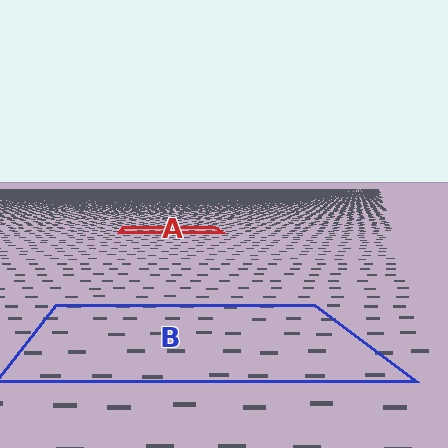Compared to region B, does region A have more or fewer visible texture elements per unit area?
Region A has more texture elements per unit area — they are packed more densely because it is farther away.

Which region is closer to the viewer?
Region B is closer. The texture elements there are larger and more spread out.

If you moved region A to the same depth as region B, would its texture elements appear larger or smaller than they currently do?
They would appear larger. At a closer depth, the same texture elements are projected at a bigger on-screen size.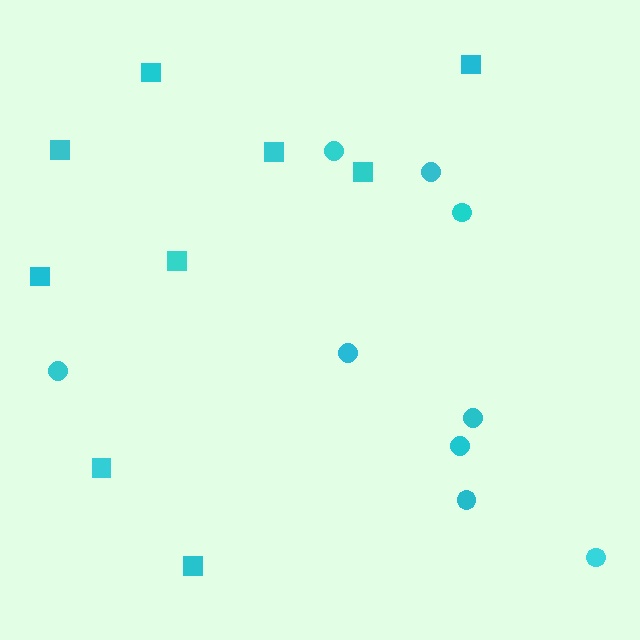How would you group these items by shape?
There are 2 groups: one group of circles (9) and one group of squares (9).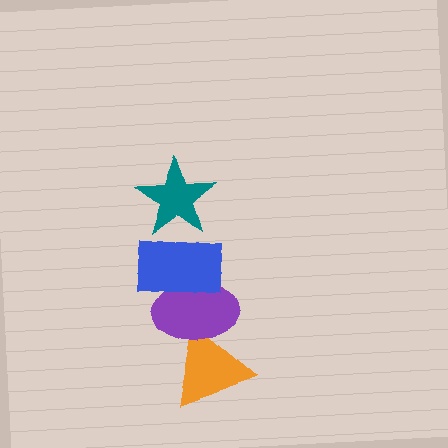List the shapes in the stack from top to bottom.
From top to bottom: the teal star, the blue rectangle, the purple ellipse, the orange triangle.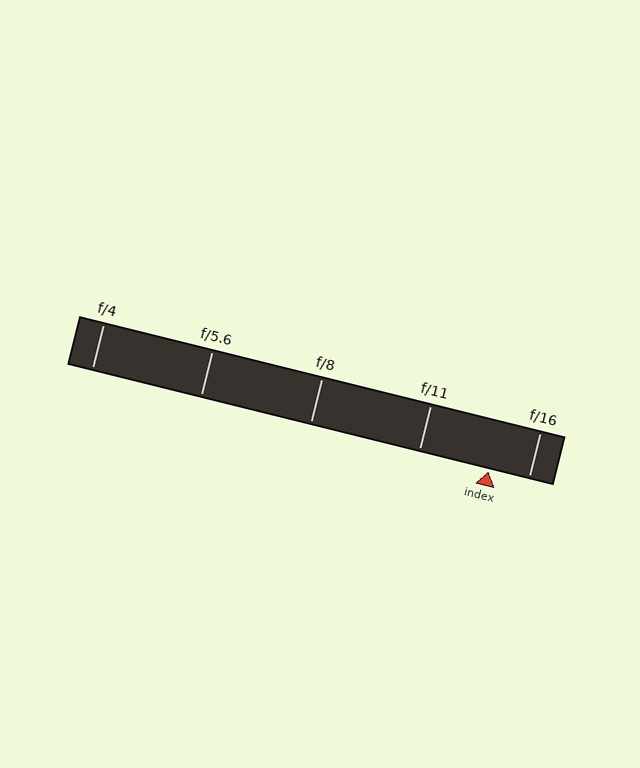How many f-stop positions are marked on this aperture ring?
There are 5 f-stop positions marked.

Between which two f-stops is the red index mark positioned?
The index mark is between f/11 and f/16.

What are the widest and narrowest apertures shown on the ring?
The widest aperture shown is f/4 and the narrowest is f/16.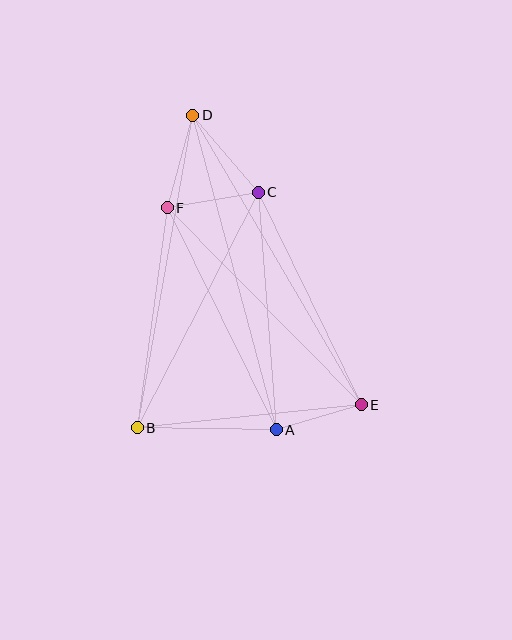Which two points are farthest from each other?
Points D and E are farthest from each other.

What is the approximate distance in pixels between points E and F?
The distance between E and F is approximately 276 pixels.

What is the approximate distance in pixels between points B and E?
The distance between B and E is approximately 225 pixels.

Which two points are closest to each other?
Points A and E are closest to each other.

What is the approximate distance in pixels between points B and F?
The distance between B and F is approximately 222 pixels.